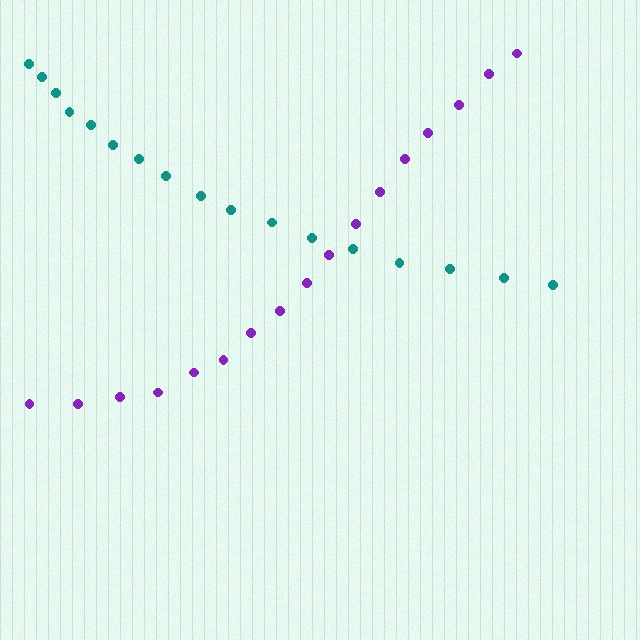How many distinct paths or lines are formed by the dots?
There are 2 distinct paths.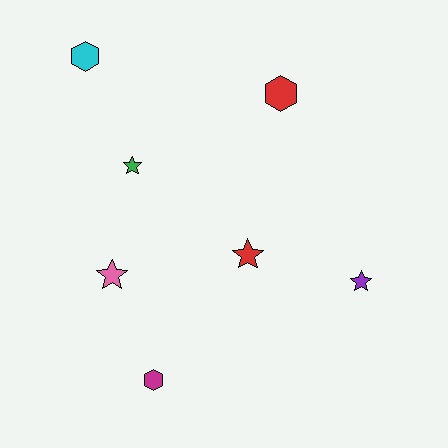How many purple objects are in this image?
There is 1 purple object.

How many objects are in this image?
There are 7 objects.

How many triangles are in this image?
There are no triangles.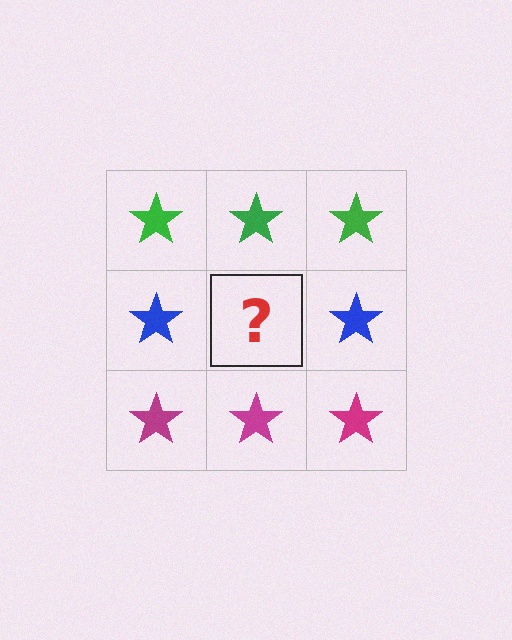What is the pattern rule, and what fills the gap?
The rule is that each row has a consistent color. The gap should be filled with a blue star.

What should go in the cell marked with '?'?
The missing cell should contain a blue star.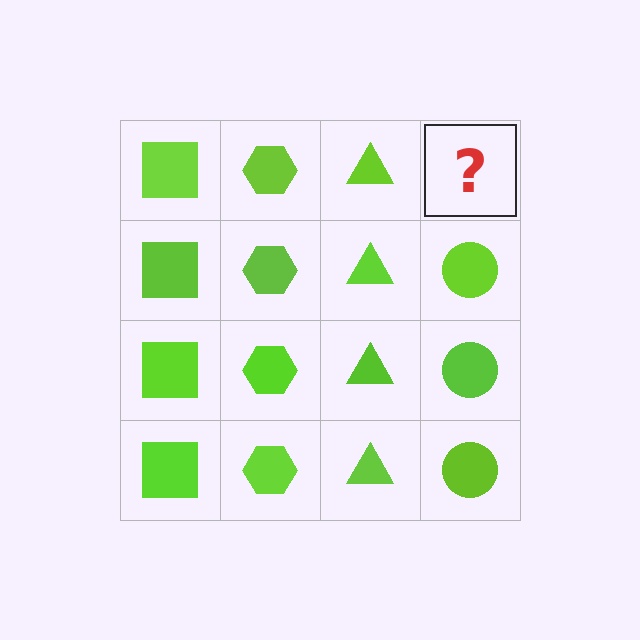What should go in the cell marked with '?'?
The missing cell should contain a lime circle.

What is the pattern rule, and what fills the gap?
The rule is that each column has a consistent shape. The gap should be filled with a lime circle.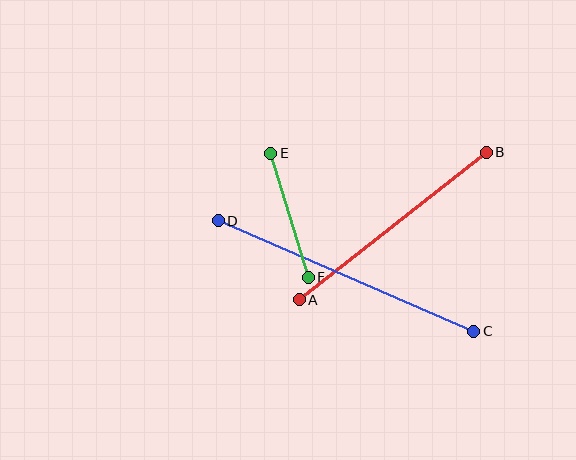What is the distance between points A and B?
The distance is approximately 238 pixels.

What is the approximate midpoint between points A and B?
The midpoint is at approximately (393, 226) pixels.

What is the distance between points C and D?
The distance is approximately 278 pixels.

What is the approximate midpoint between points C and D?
The midpoint is at approximately (346, 276) pixels.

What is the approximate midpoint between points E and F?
The midpoint is at approximately (289, 215) pixels.